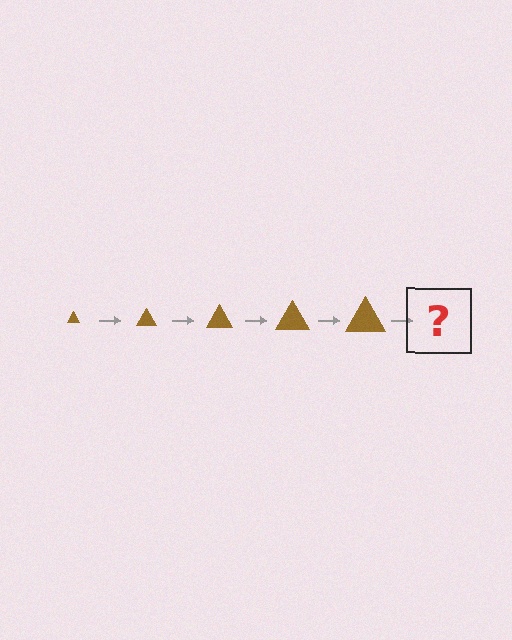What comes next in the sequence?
The next element should be a brown triangle, larger than the previous one.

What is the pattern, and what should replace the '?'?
The pattern is that the triangle gets progressively larger each step. The '?' should be a brown triangle, larger than the previous one.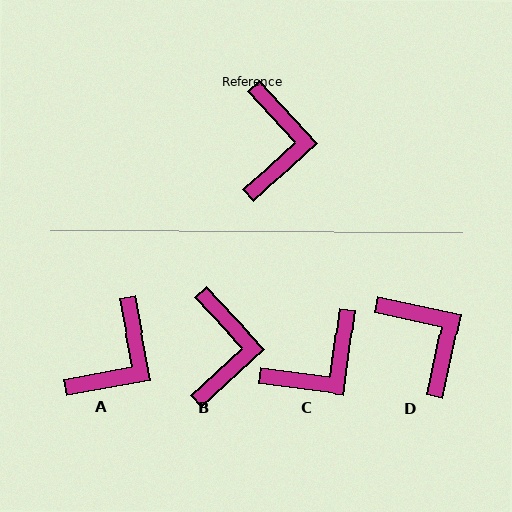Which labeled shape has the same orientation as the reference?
B.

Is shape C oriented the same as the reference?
No, it is off by about 50 degrees.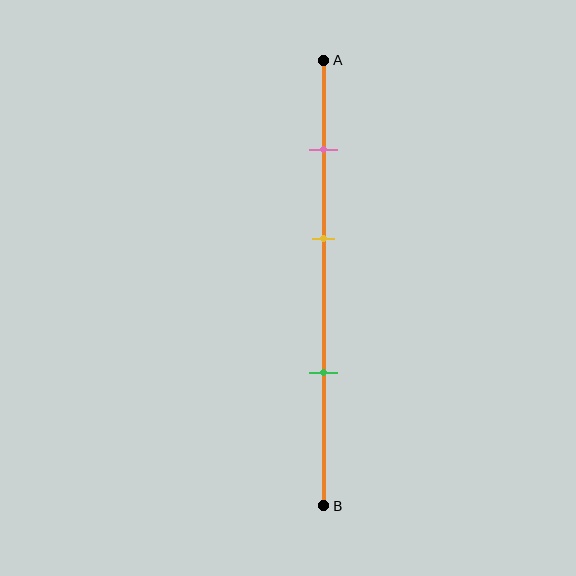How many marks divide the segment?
There are 3 marks dividing the segment.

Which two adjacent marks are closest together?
The pink and yellow marks are the closest adjacent pair.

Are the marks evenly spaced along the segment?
Yes, the marks are approximately evenly spaced.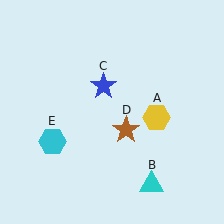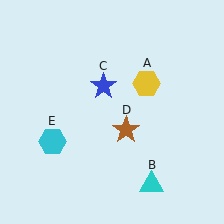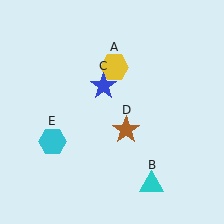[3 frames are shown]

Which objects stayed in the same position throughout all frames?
Cyan triangle (object B) and blue star (object C) and brown star (object D) and cyan hexagon (object E) remained stationary.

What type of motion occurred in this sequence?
The yellow hexagon (object A) rotated counterclockwise around the center of the scene.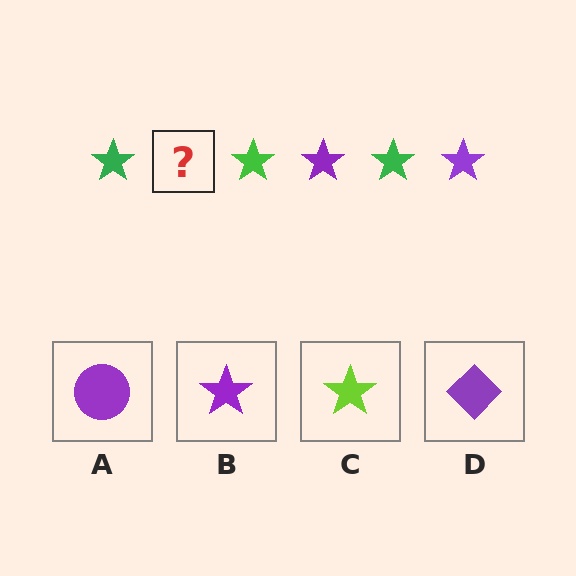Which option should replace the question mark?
Option B.